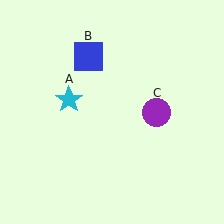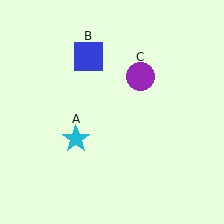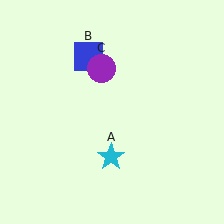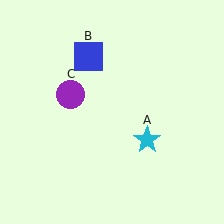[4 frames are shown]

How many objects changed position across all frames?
2 objects changed position: cyan star (object A), purple circle (object C).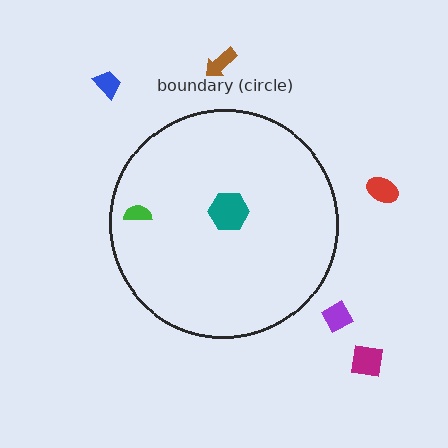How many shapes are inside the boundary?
2 inside, 5 outside.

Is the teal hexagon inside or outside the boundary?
Inside.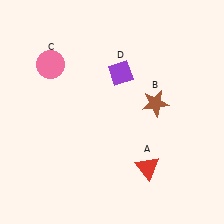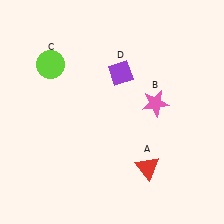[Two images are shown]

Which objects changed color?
B changed from brown to pink. C changed from pink to lime.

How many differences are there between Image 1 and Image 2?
There are 2 differences between the two images.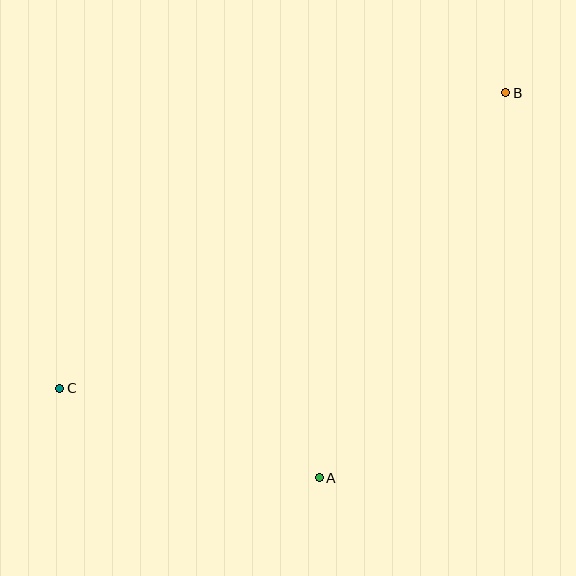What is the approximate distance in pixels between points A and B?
The distance between A and B is approximately 428 pixels.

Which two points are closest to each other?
Points A and C are closest to each other.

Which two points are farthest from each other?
Points B and C are farthest from each other.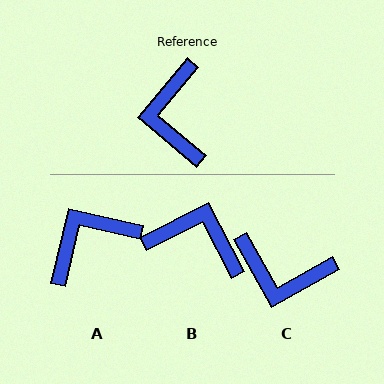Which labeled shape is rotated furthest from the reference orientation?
B, about 113 degrees away.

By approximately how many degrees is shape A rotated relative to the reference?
Approximately 63 degrees clockwise.